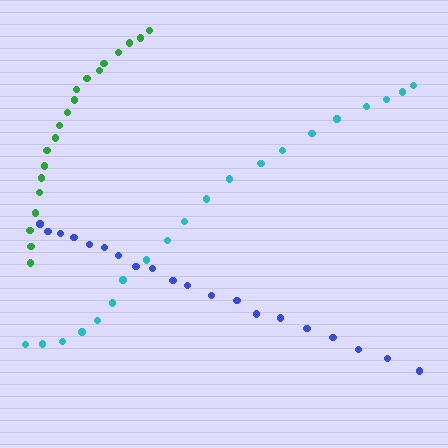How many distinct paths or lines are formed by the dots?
There are 3 distinct paths.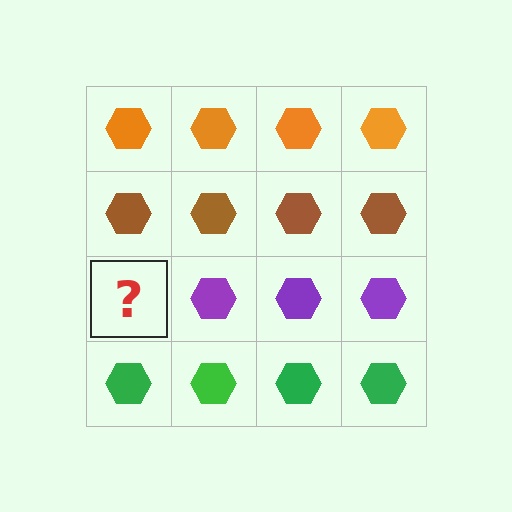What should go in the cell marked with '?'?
The missing cell should contain a purple hexagon.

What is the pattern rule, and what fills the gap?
The rule is that each row has a consistent color. The gap should be filled with a purple hexagon.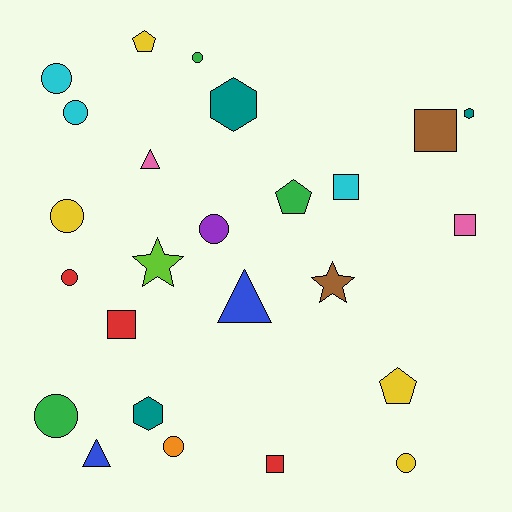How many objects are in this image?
There are 25 objects.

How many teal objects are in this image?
There are 3 teal objects.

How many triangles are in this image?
There are 3 triangles.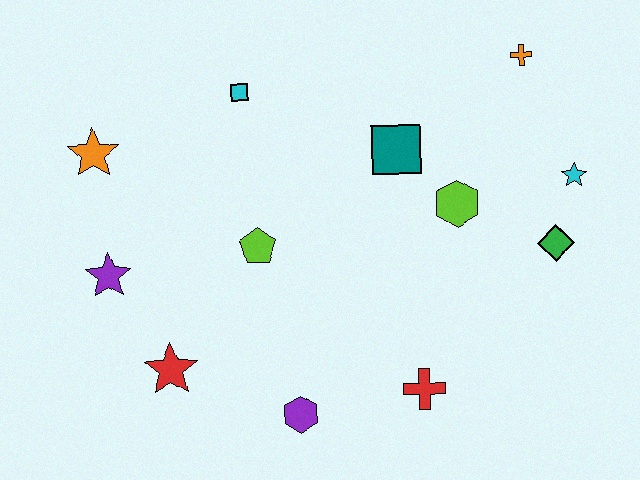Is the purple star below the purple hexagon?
No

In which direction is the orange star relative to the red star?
The orange star is above the red star.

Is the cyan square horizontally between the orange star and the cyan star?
Yes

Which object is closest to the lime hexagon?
The teal square is closest to the lime hexagon.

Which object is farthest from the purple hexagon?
The orange cross is farthest from the purple hexagon.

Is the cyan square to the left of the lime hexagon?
Yes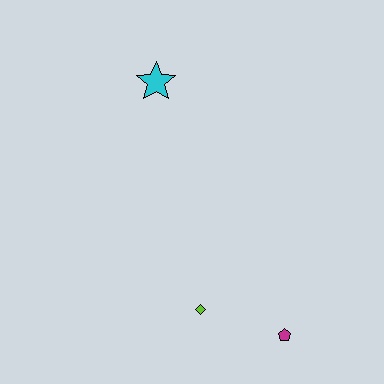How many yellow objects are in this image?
There are no yellow objects.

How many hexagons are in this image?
There are no hexagons.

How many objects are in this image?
There are 3 objects.